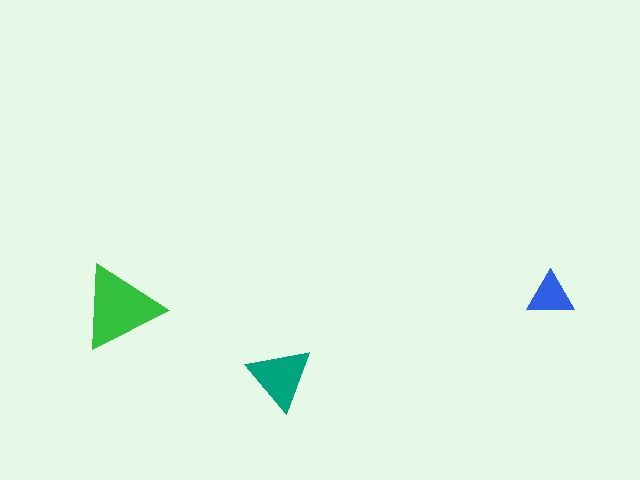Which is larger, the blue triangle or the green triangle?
The green one.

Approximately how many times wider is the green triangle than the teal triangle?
About 1.5 times wider.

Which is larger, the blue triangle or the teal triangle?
The teal one.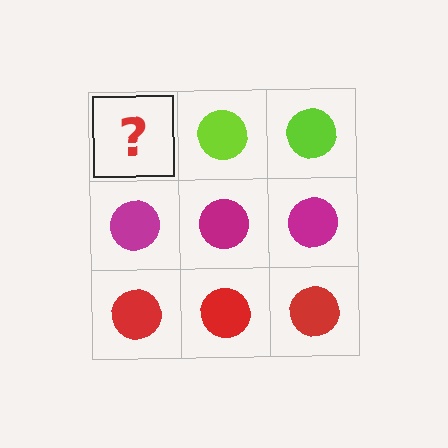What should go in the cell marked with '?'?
The missing cell should contain a lime circle.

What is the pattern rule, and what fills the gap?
The rule is that each row has a consistent color. The gap should be filled with a lime circle.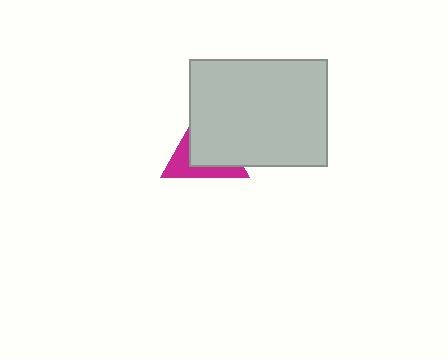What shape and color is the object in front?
The object in front is a light gray rectangle.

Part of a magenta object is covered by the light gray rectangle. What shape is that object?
It is a triangle.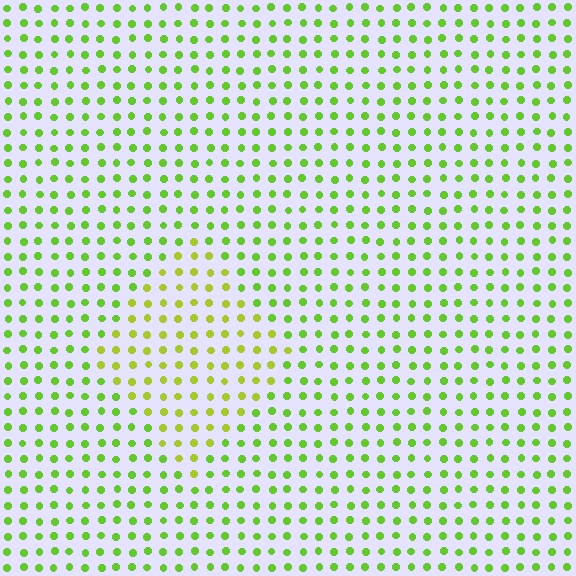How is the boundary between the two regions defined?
The boundary is defined purely by a slight shift in hue (about 26 degrees). Spacing, size, and orientation are identical on both sides.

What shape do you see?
I see a diamond.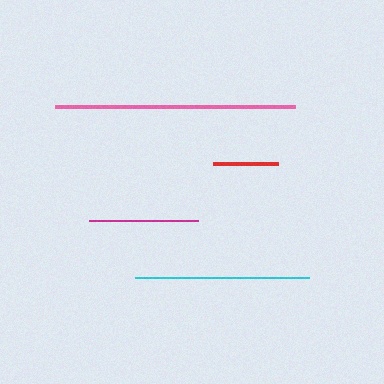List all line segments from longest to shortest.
From longest to shortest: pink, cyan, magenta, red.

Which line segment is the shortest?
The red line is the shortest at approximately 65 pixels.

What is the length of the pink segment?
The pink segment is approximately 241 pixels long.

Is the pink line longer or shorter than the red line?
The pink line is longer than the red line.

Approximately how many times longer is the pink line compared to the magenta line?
The pink line is approximately 2.2 times the length of the magenta line.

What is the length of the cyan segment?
The cyan segment is approximately 175 pixels long.